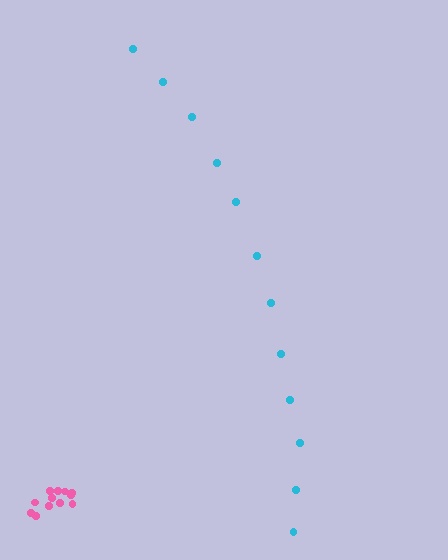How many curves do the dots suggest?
There are 2 distinct paths.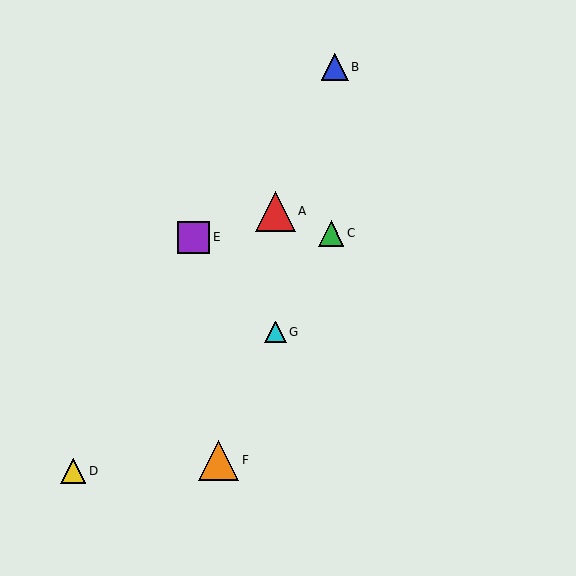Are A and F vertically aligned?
No, A is at x≈276 and F is at x≈219.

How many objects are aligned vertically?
2 objects (A, G) are aligned vertically.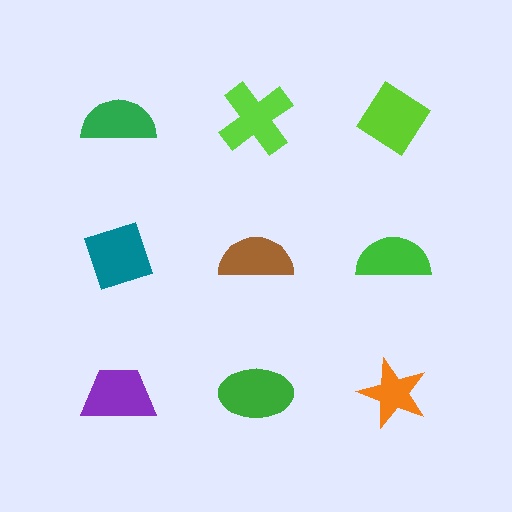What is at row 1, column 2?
A lime cross.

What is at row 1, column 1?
A green semicircle.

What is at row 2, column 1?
A teal diamond.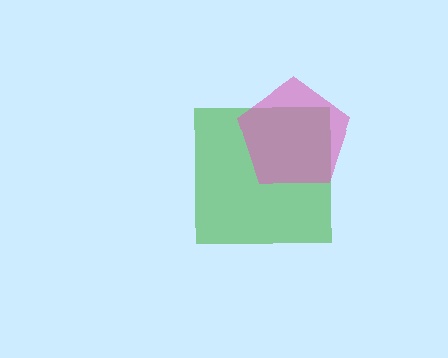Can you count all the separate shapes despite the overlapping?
Yes, there are 2 separate shapes.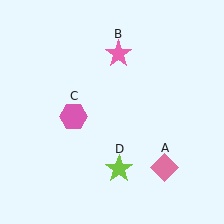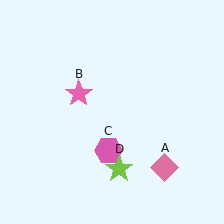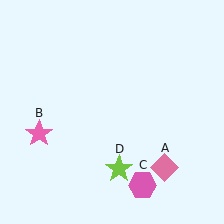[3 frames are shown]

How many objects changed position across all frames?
2 objects changed position: pink star (object B), pink hexagon (object C).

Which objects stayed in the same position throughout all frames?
Pink diamond (object A) and lime star (object D) remained stationary.